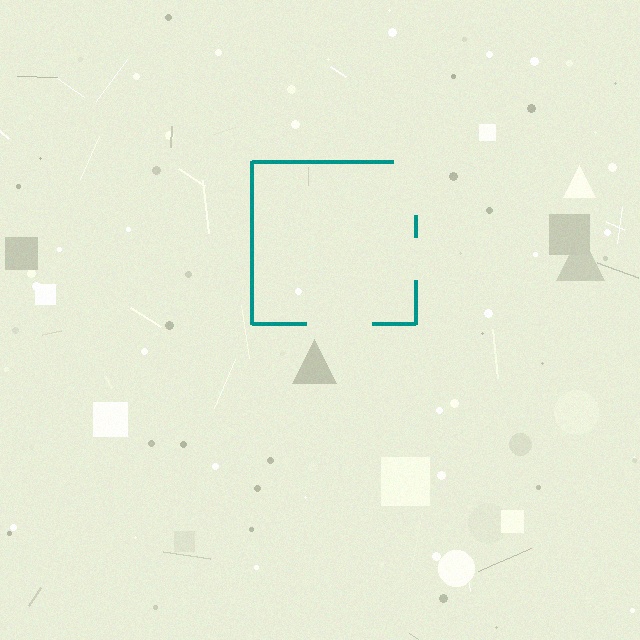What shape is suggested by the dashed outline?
The dashed outline suggests a square.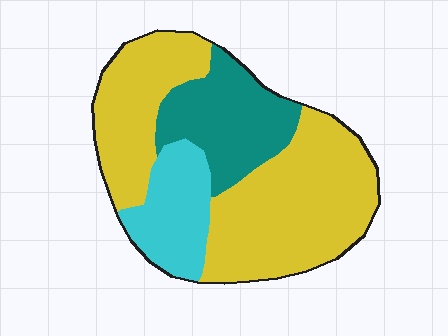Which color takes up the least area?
Cyan, at roughly 15%.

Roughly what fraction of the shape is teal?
Teal takes up less than a quarter of the shape.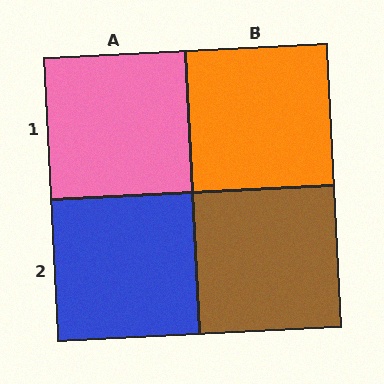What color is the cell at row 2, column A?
Blue.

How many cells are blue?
1 cell is blue.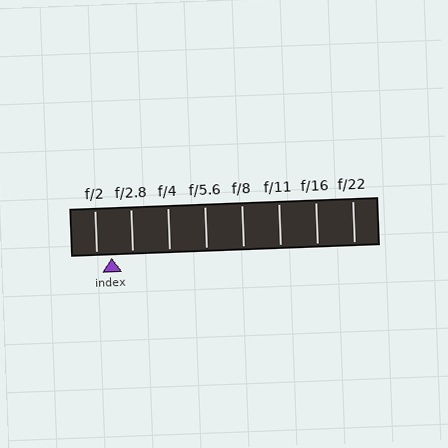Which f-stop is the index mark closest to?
The index mark is closest to f/2.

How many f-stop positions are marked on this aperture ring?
There are 8 f-stop positions marked.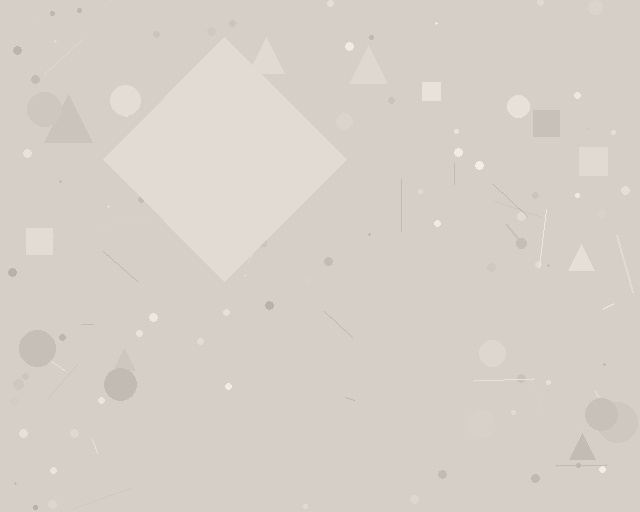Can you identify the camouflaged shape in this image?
The camouflaged shape is a diamond.